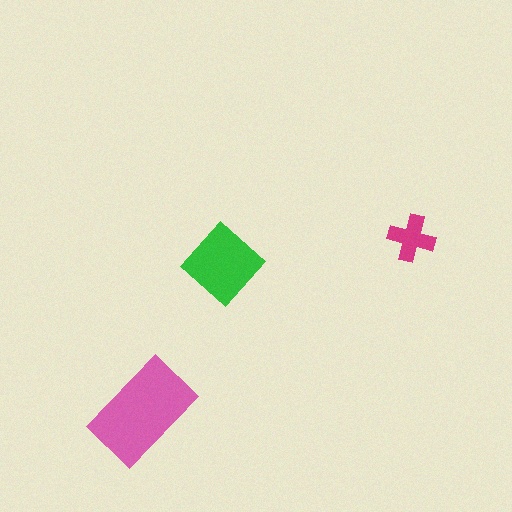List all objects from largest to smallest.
The pink rectangle, the green diamond, the magenta cross.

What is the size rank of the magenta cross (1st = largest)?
3rd.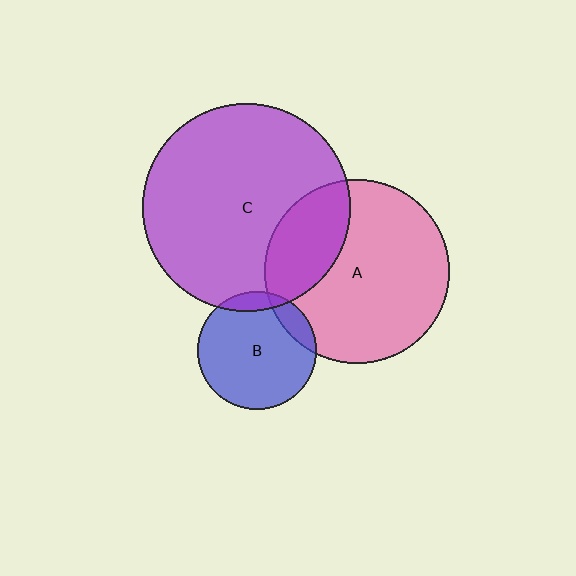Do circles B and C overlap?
Yes.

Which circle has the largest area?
Circle C (purple).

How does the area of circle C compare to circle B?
Approximately 3.1 times.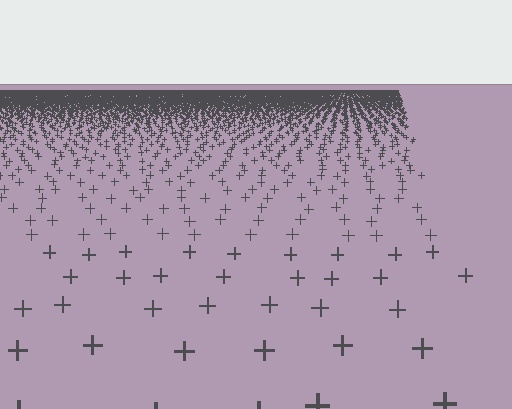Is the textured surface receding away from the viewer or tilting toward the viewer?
The surface is receding away from the viewer. Texture elements get smaller and denser toward the top.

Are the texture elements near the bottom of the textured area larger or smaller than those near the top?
Larger. Near the bottom, elements are closer to the viewer and appear at a bigger on-screen size.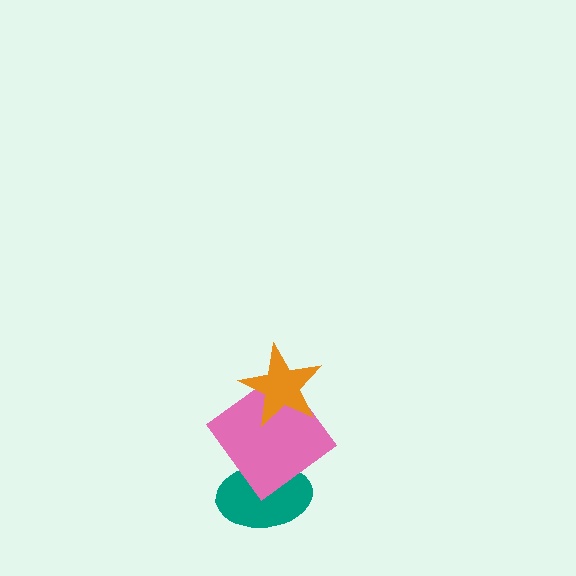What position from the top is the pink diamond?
The pink diamond is 2nd from the top.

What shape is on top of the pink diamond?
The orange star is on top of the pink diamond.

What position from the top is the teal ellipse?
The teal ellipse is 3rd from the top.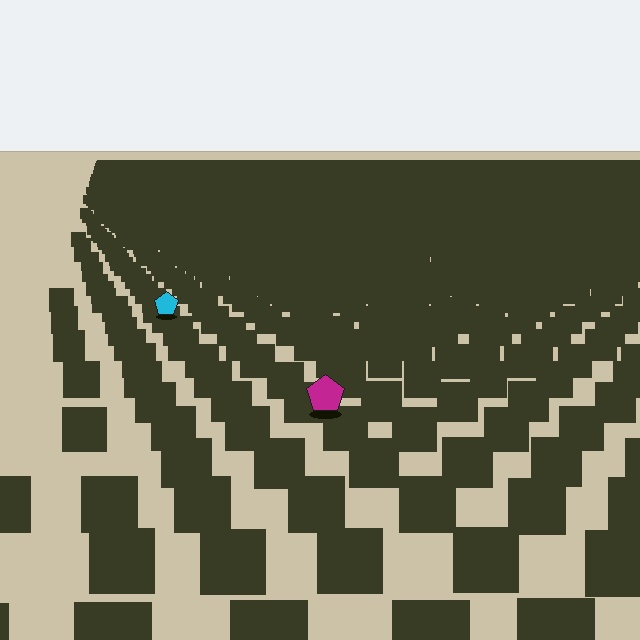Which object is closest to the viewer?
The magenta pentagon is closest. The texture marks near it are larger and more spread out.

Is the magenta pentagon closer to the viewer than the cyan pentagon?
Yes. The magenta pentagon is closer — you can tell from the texture gradient: the ground texture is coarser near it.